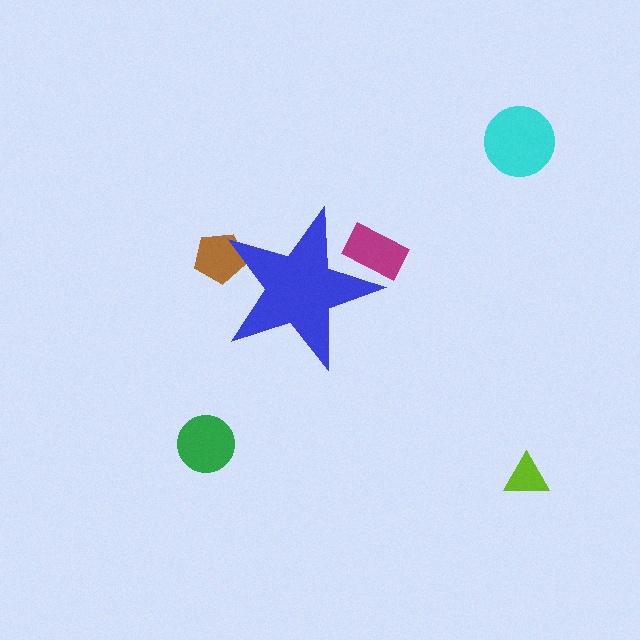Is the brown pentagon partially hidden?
Yes, the brown pentagon is partially hidden behind the blue star.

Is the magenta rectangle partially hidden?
Yes, the magenta rectangle is partially hidden behind the blue star.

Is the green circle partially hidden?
No, the green circle is fully visible.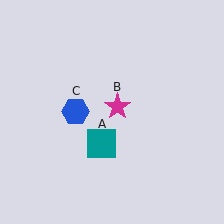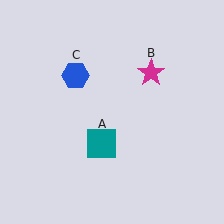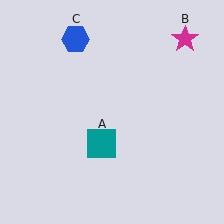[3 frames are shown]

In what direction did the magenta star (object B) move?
The magenta star (object B) moved up and to the right.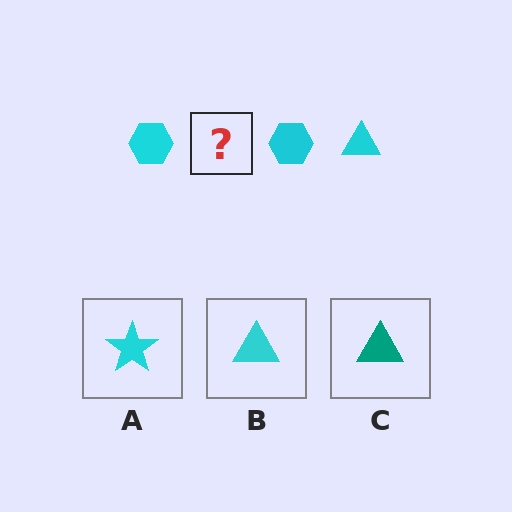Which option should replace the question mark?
Option B.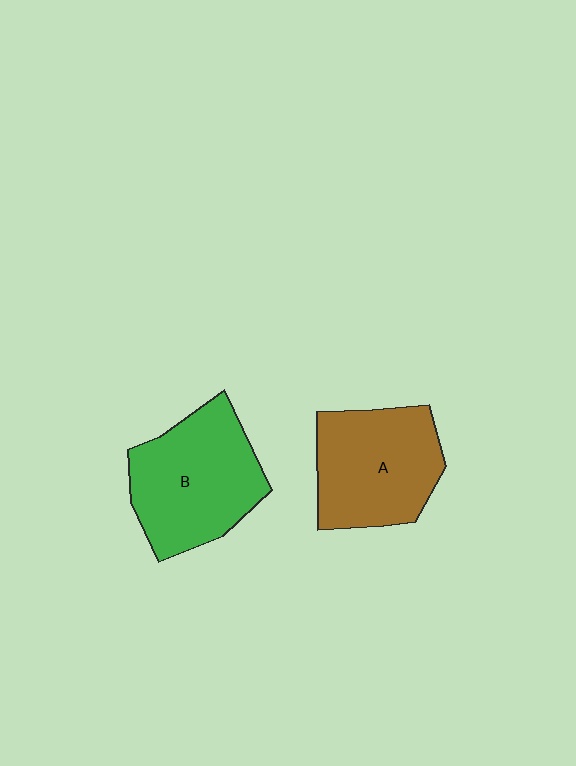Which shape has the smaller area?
Shape A (brown).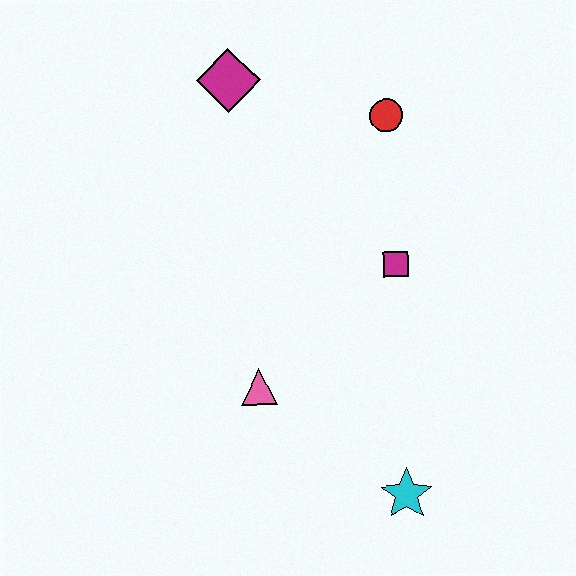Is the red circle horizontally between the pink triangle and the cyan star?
Yes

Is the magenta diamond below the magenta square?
No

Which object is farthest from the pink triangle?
The magenta diamond is farthest from the pink triangle.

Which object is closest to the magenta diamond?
The red circle is closest to the magenta diamond.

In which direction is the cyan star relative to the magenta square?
The cyan star is below the magenta square.